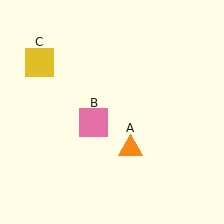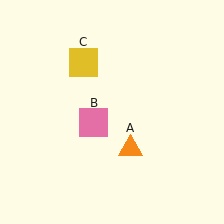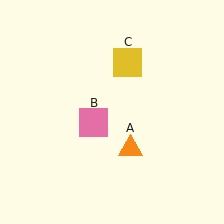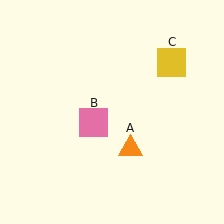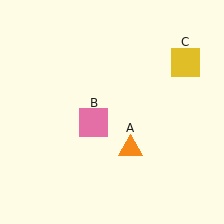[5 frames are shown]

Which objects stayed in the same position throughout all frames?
Orange triangle (object A) and pink square (object B) remained stationary.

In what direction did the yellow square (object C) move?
The yellow square (object C) moved right.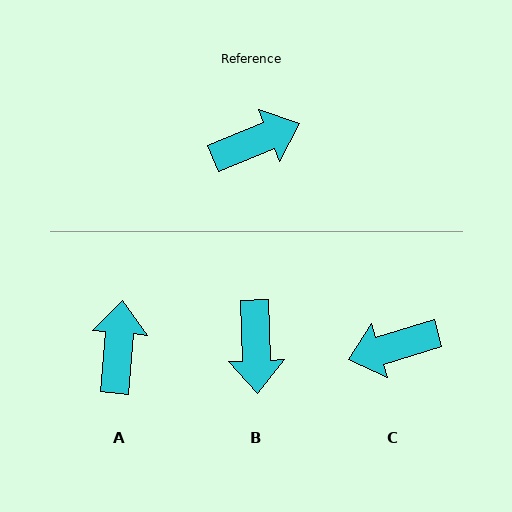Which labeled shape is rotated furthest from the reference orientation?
C, about 174 degrees away.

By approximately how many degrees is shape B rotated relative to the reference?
Approximately 110 degrees clockwise.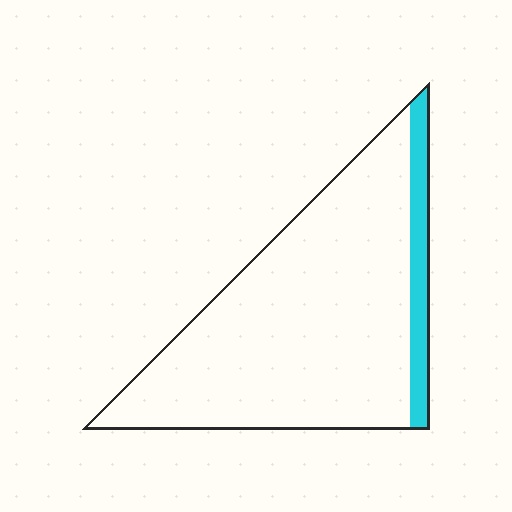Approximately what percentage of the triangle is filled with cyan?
Approximately 10%.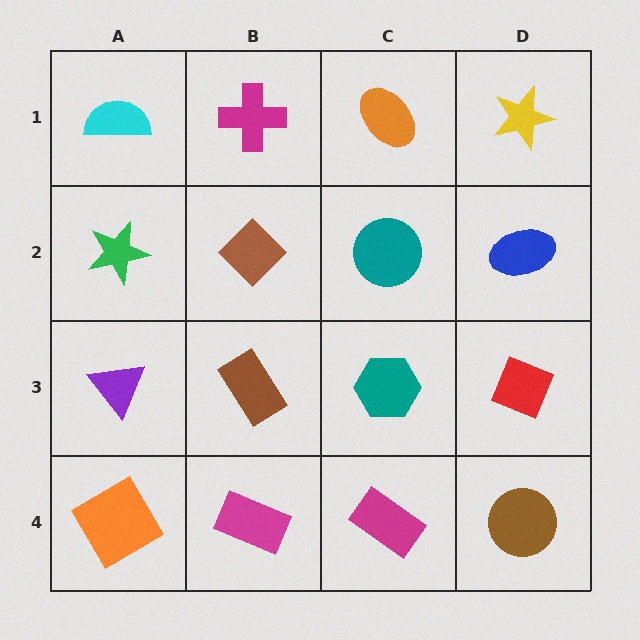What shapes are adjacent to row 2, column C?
An orange ellipse (row 1, column C), a teal hexagon (row 3, column C), a brown diamond (row 2, column B), a blue ellipse (row 2, column D).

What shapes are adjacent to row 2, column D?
A yellow star (row 1, column D), a red diamond (row 3, column D), a teal circle (row 2, column C).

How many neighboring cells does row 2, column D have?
3.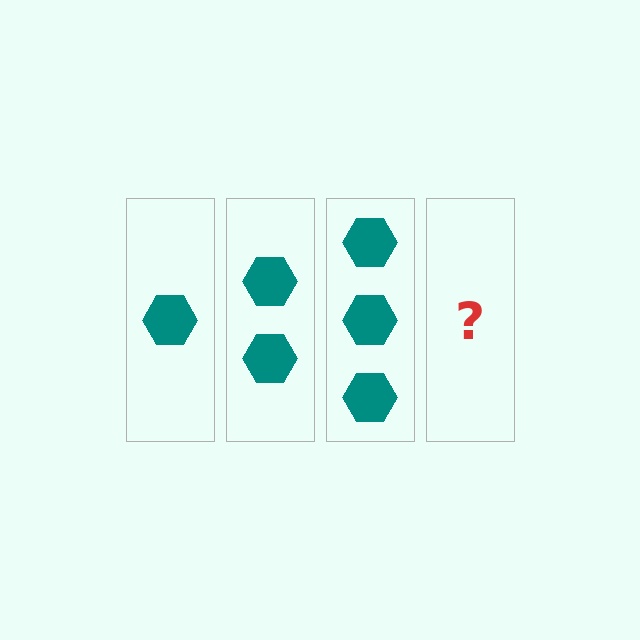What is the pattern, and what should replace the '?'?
The pattern is that each step adds one more hexagon. The '?' should be 4 hexagons.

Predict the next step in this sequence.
The next step is 4 hexagons.